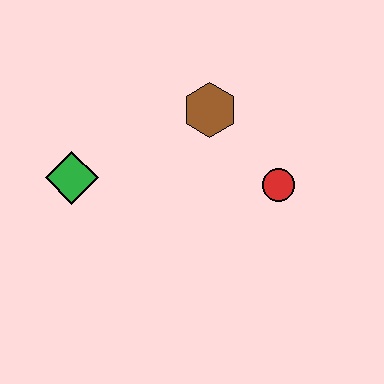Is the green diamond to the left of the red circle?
Yes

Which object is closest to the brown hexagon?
The red circle is closest to the brown hexagon.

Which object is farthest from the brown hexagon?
The green diamond is farthest from the brown hexagon.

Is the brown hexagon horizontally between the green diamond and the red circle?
Yes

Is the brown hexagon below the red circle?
No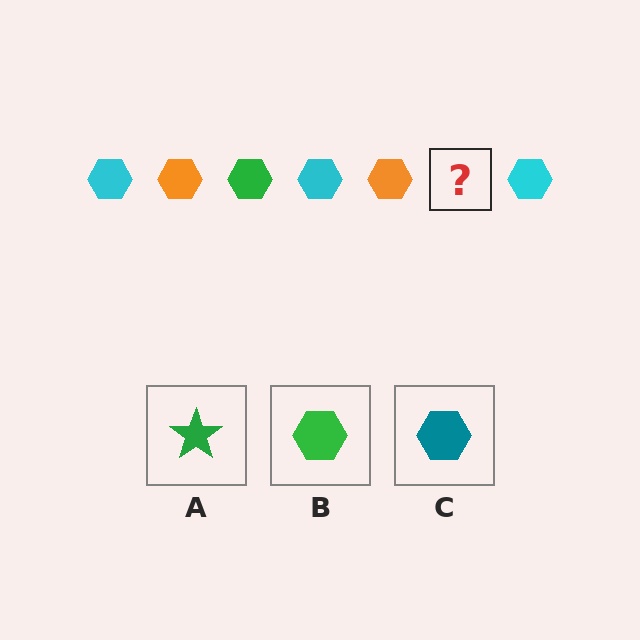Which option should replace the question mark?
Option B.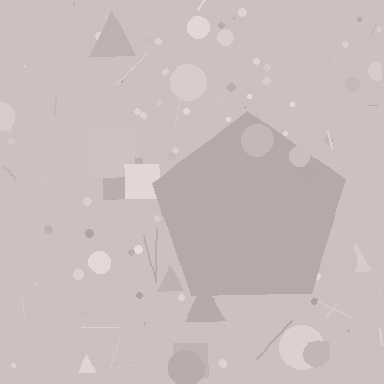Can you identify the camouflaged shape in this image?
The camouflaged shape is a pentagon.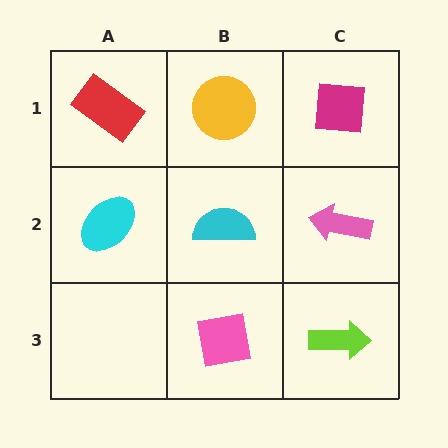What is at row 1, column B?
A yellow circle.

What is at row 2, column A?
A cyan ellipse.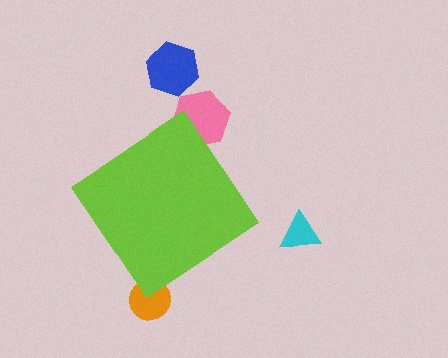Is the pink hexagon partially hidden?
Yes, the pink hexagon is partially hidden behind the lime diamond.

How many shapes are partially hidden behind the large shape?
2 shapes are partially hidden.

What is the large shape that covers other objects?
A lime diamond.